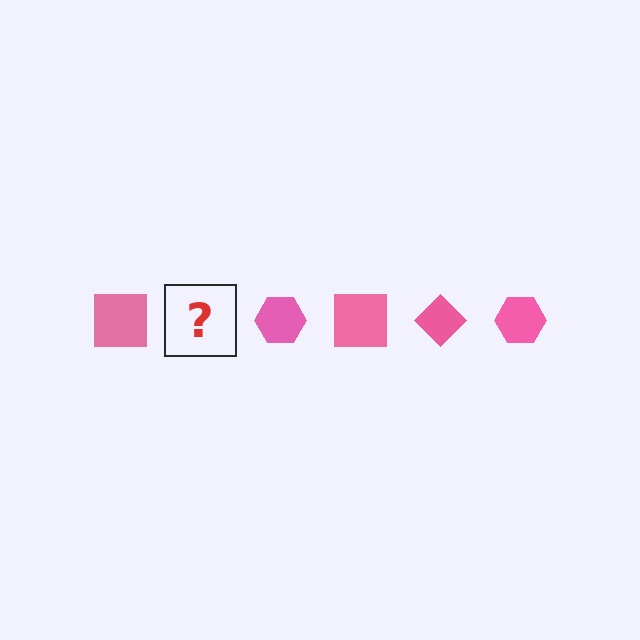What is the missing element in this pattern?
The missing element is a pink diamond.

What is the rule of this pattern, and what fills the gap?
The rule is that the pattern cycles through square, diamond, hexagon shapes in pink. The gap should be filled with a pink diamond.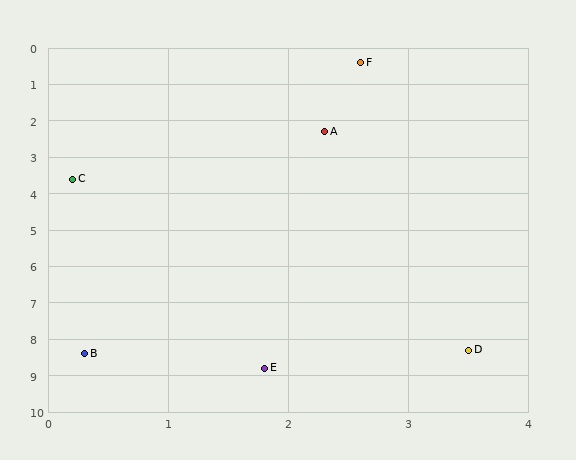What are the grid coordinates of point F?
Point F is at approximately (2.6, 0.4).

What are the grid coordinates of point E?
Point E is at approximately (1.8, 8.8).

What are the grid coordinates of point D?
Point D is at approximately (3.5, 8.3).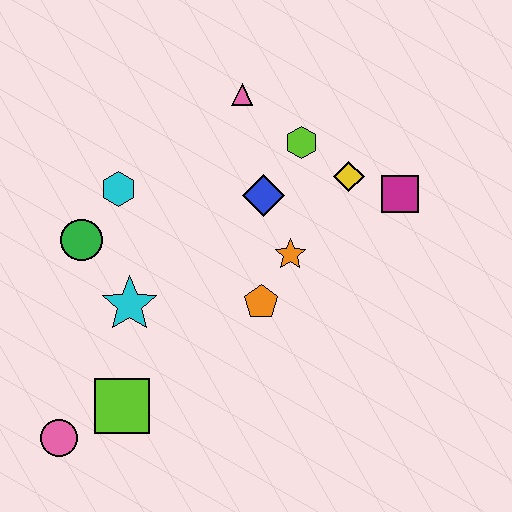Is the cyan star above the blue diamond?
No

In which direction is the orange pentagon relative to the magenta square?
The orange pentagon is to the left of the magenta square.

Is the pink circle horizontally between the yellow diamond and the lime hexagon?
No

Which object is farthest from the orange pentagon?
The pink circle is farthest from the orange pentagon.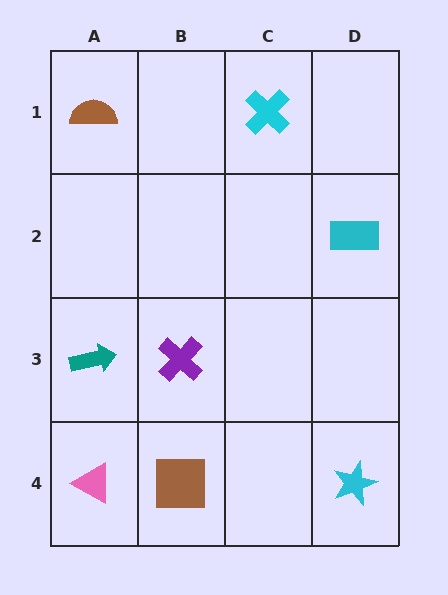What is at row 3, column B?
A purple cross.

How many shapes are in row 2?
1 shape.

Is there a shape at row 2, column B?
No, that cell is empty.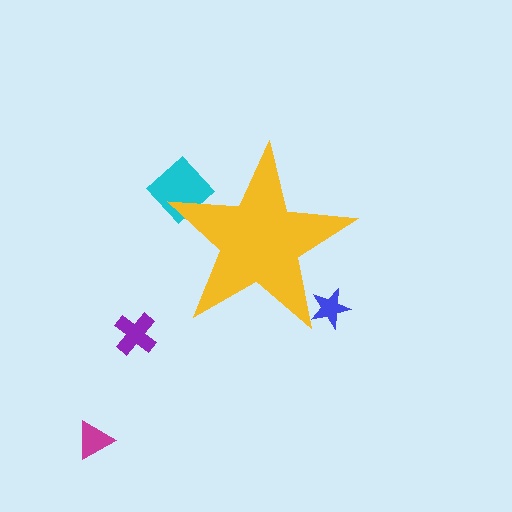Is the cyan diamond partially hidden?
Yes, the cyan diamond is partially hidden behind the yellow star.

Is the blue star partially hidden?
Yes, the blue star is partially hidden behind the yellow star.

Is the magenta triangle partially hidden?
No, the magenta triangle is fully visible.